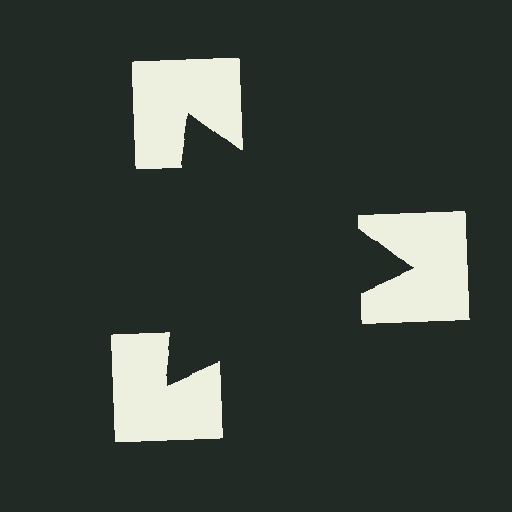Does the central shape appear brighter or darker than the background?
It typically appears slightly darker than the background, even though no actual brightness change is drawn.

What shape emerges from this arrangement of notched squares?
An illusory triangle — its edges are inferred from the aligned wedge cuts in the notched squares, not physically drawn.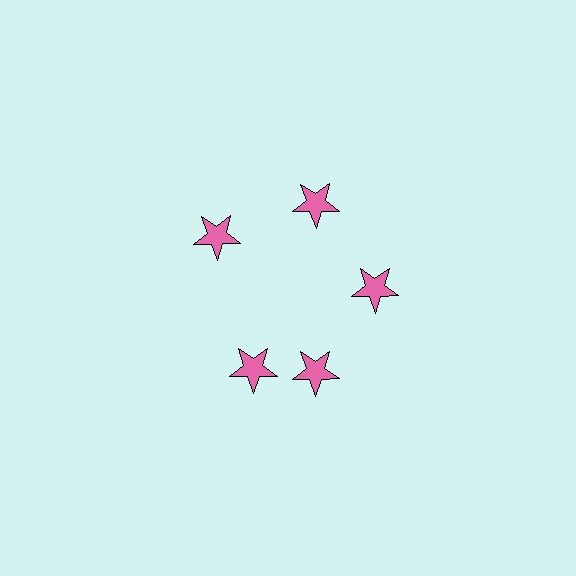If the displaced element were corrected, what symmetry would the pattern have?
It would have 5-fold rotational symmetry — the pattern would map onto itself every 72 degrees.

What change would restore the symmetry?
The symmetry would be restored by rotating it back into even spacing with its neighbors so that all 5 stars sit at equal angles and equal distance from the center.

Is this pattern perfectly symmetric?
No. The 5 pink stars are arranged in a ring, but one element near the 8 o'clock position is rotated out of alignment along the ring, breaking the 5-fold rotational symmetry.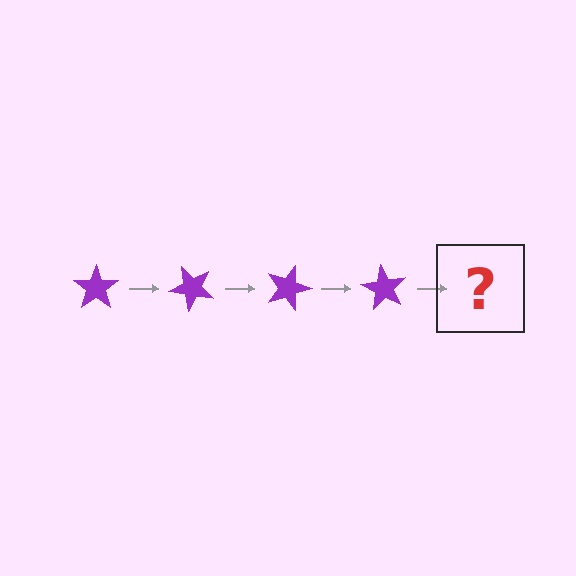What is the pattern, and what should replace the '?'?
The pattern is that the star rotates 45 degrees each step. The '?' should be a purple star rotated 180 degrees.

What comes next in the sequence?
The next element should be a purple star rotated 180 degrees.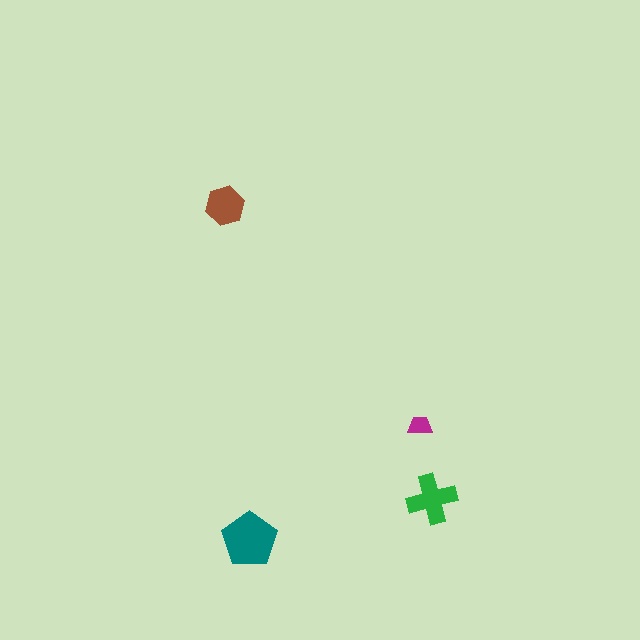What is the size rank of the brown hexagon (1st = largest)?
3rd.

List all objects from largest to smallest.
The teal pentagon, the green cross, the brown hexagon, the magenta trapezoid.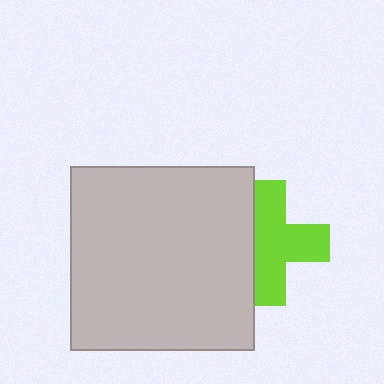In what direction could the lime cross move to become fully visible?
The lime cross could move right. That would shift it out from behind the light gray square entirely.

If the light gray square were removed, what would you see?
You would see the complete lime cross.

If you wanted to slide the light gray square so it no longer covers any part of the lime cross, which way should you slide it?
Slide it left — that is the most direct way to separate the two shapes.